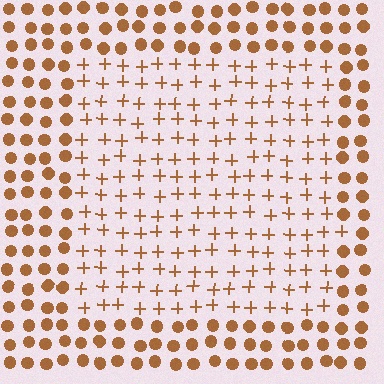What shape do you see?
I see a rectangle.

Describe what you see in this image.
The image is filled with small brown elements arranged in a uniform grid. A rectangle-shaped region contains plus signs, while the surrounding area contains circles. The boundary is defined purely by the change in element shape.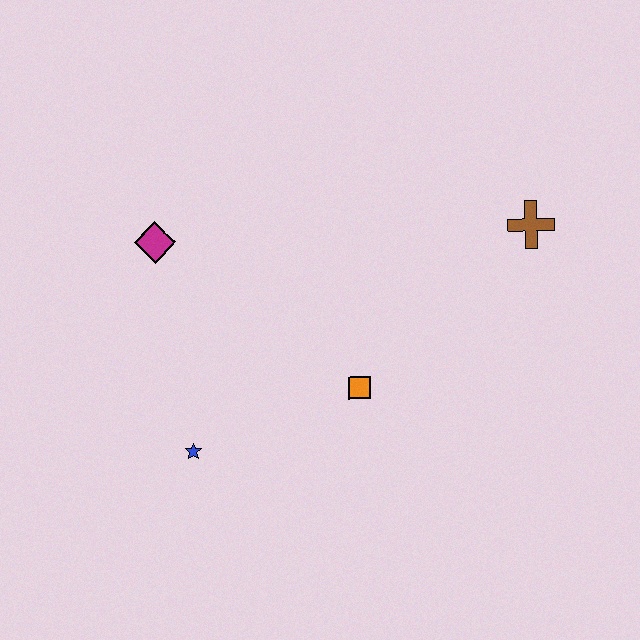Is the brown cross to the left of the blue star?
No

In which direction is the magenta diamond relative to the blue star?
The magenta diamond is above the blue star.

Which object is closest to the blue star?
The orange square is closest to the blue star.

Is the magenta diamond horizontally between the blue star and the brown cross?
No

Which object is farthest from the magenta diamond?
The brown cross is farthest from the magenta diamond.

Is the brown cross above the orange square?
Yes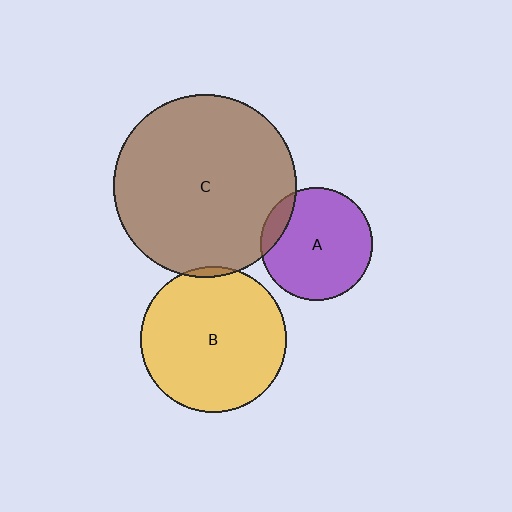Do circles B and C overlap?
Yes.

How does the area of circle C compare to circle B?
Approximately 1.6 times.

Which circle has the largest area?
Circle C (brown).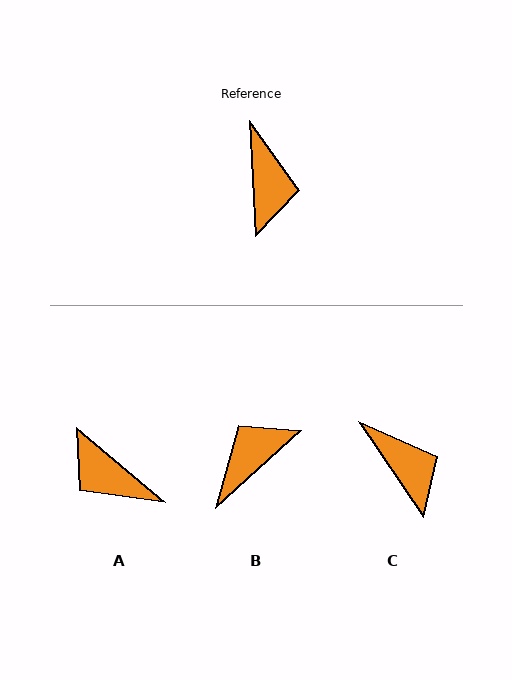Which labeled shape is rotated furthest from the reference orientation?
A, about 133 degrees away.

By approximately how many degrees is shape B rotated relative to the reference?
Approximately 129 degrees counter-clockwise.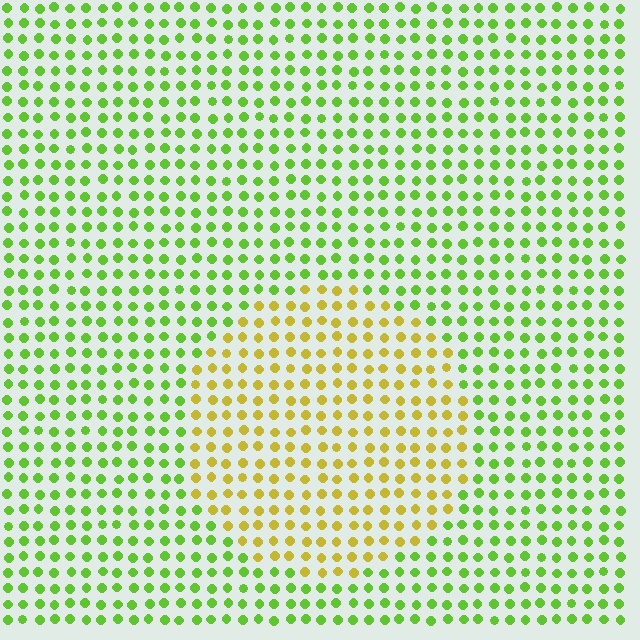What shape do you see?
I see a circle.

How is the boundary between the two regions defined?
The boundary is defined purely by a slight shift in hue (about 47 degrees). Spacing, size, and orientation are identical on both sides.